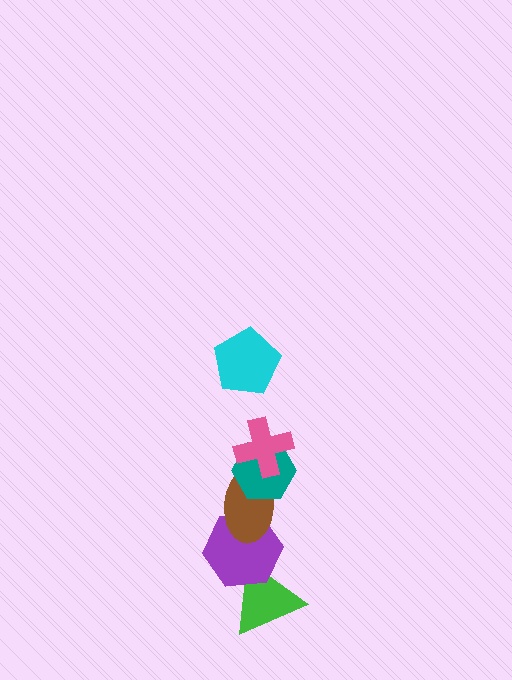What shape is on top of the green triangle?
The purple hexagon is on top of the green triangle.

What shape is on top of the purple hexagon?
The brown ellipse is on top of the purple hexagon.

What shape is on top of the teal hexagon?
The pink cross is on top of the teal hexagon.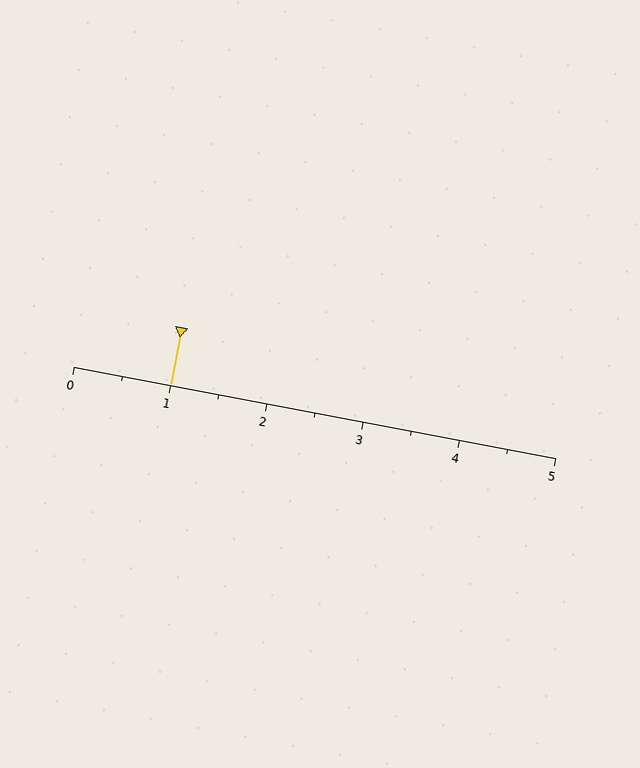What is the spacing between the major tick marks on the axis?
The major ticks are spaced 1 apart.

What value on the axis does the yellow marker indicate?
The marker indicates approximately 1.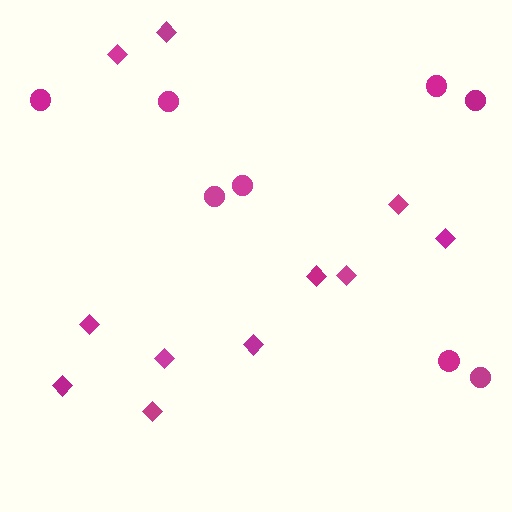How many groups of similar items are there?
There are 2 groups: one group of circles (8) and one group of diamonds (11).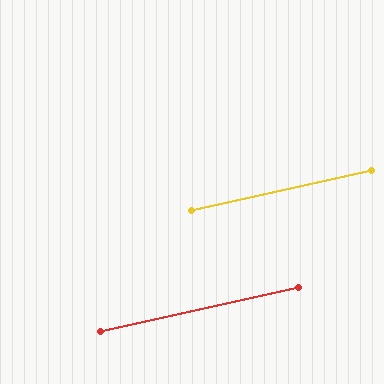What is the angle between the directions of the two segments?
Approximately 0 degrees.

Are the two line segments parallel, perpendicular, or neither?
Parallel — their directions differ by only 0.0°.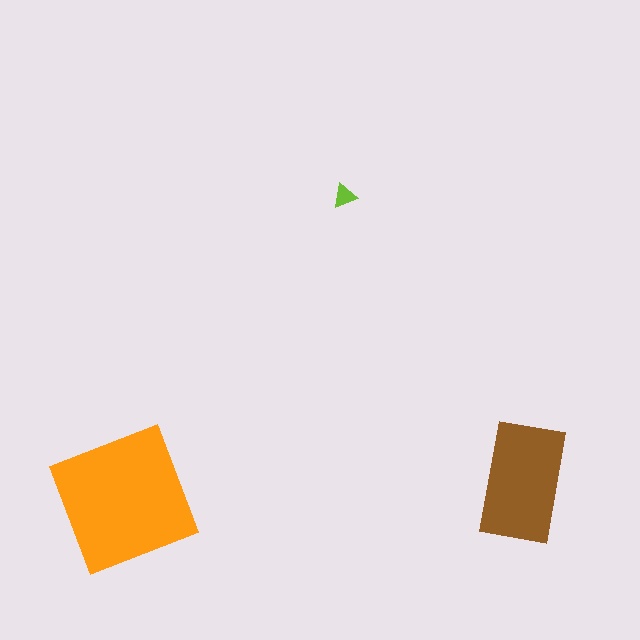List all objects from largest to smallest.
The orange square, the brown rectangle, the lime triangle.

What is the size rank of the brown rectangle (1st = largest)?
2nd.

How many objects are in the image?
There are 3 objects in the image.